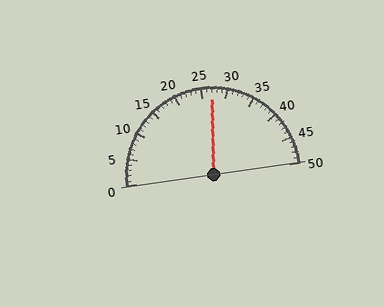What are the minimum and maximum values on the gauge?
The gauge ranges from 0 to 50.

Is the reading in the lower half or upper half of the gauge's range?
The reading is in the upper half of the range (0 to 50).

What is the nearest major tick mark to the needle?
The nearest major tick mark is 25.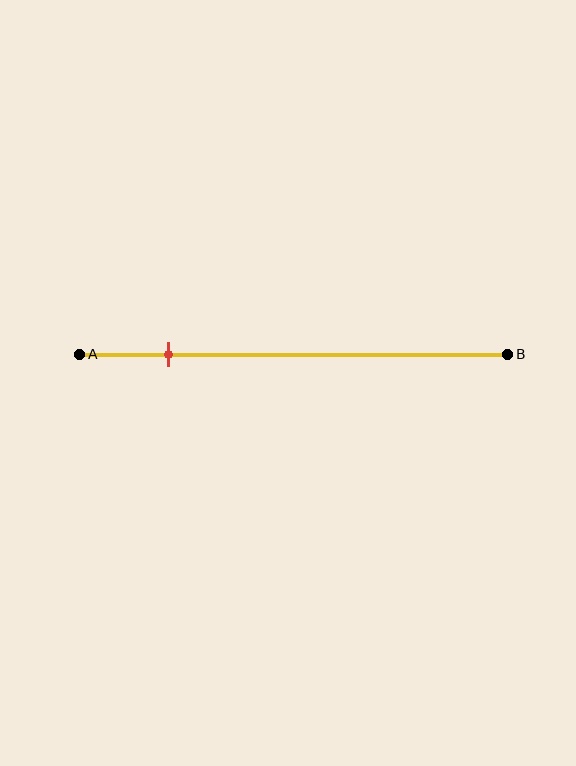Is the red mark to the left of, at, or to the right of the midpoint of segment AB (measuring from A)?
The red mark is to the left of the midpoint of segment AB.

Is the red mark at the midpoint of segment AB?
No, the mark is at about 20% from A, not at the 50% midpoint.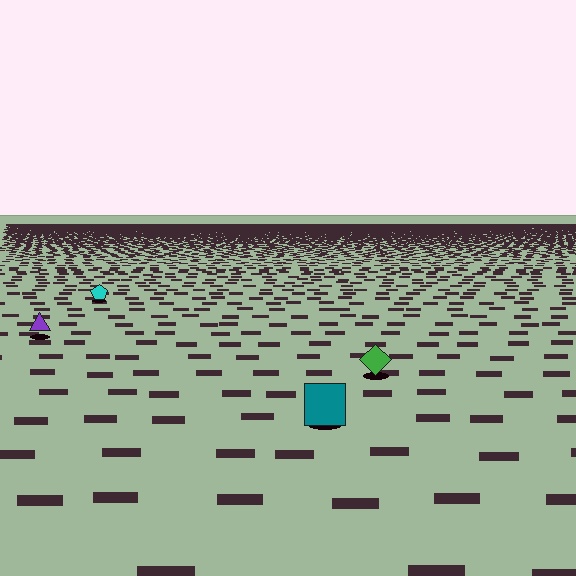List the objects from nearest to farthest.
From nearest to farthest: the teal square, the green diamond, the purple triangle, the cyan pentagon.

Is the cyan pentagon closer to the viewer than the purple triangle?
No. The purple triangle is closer — you can tell from the texture gradient: the ground texture is coarser near it.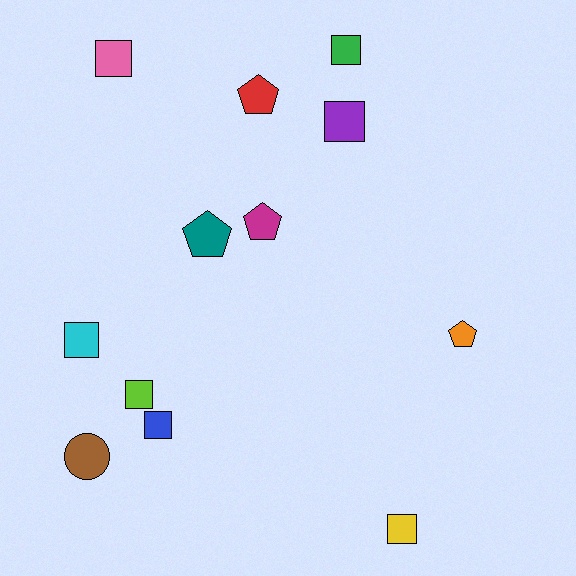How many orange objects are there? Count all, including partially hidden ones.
There is 1 orange object.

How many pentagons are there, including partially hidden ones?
There are 4 pentagons.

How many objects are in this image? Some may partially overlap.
There are 12 objects.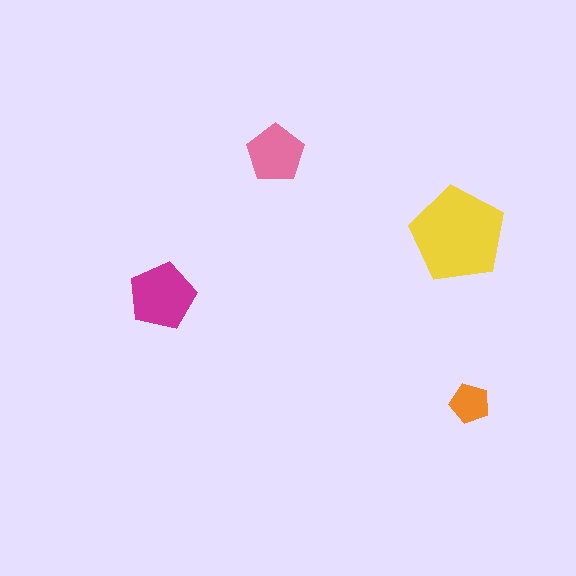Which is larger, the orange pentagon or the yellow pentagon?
The yellow one.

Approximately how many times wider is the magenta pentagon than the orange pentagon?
About 1.5 times wider.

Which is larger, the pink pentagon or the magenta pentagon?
The magenta one.